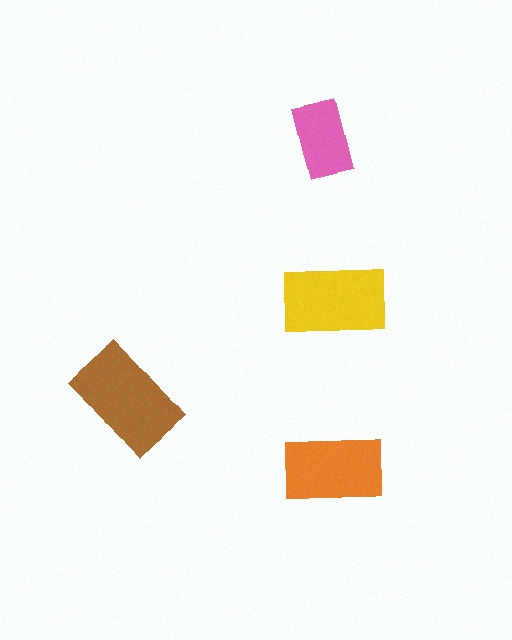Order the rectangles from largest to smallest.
the brown one, the yellow one, the orange one, the pink one.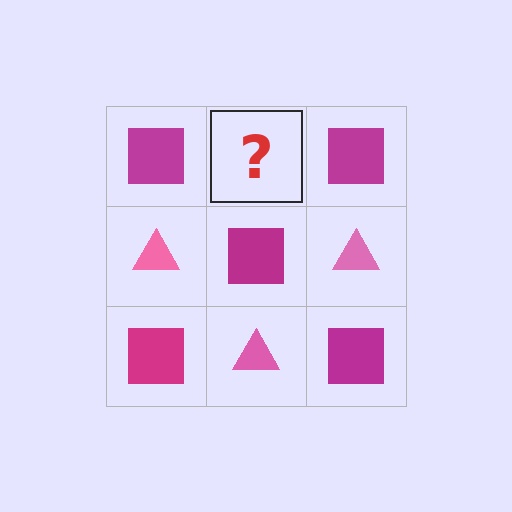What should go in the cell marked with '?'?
The missing cell should contain a pink triangle.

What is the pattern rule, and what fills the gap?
The rule is that it alternates magenta square and pink triangle in a checkerboard pattern. The gap should be filled with a pink triangle.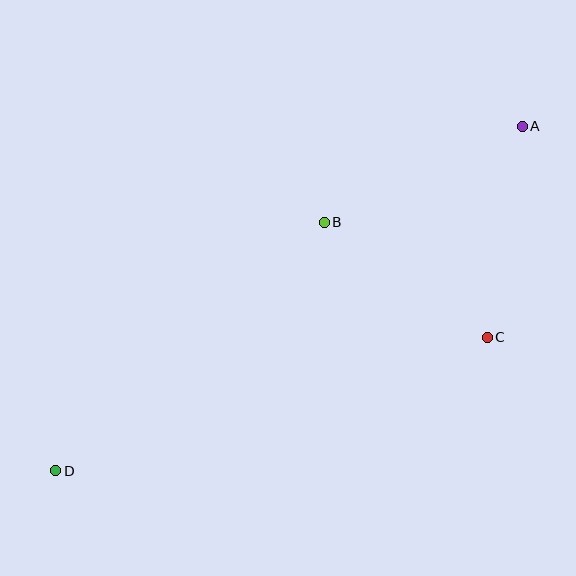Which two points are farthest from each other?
Points A and D are farthest from each other.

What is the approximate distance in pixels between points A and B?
The distance between A and B is approximately 220 pixels.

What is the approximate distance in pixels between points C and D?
The distance between C and D is approximately 452 pixels.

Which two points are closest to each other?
Points B and C are closest to each other.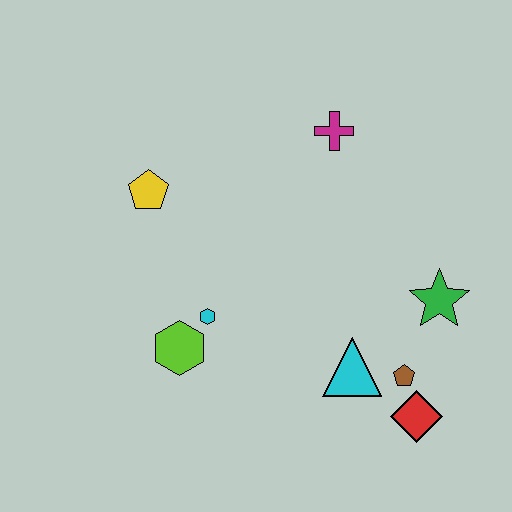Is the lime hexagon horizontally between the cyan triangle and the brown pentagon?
No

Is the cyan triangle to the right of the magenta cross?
Yes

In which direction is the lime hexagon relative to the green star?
The lime hexagon is to the left of the green star.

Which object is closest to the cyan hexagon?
The lime hexagon is closest to the cyan hexagon.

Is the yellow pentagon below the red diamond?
No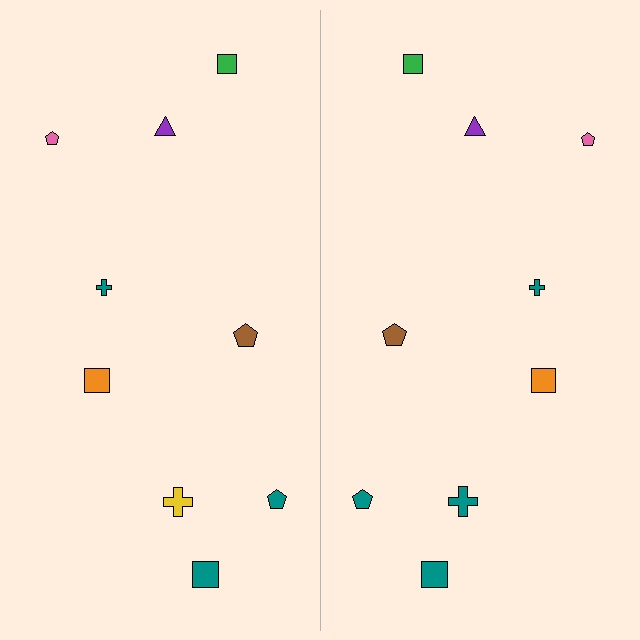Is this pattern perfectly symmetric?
No, the pattern is not perfectly symmetric. The teal cross on the right side breaks the symmetry — its mirror counterpart is yellow.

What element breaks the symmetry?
The teal cross on the right side breaks the symmetry — its mirror counterpart is yellow.